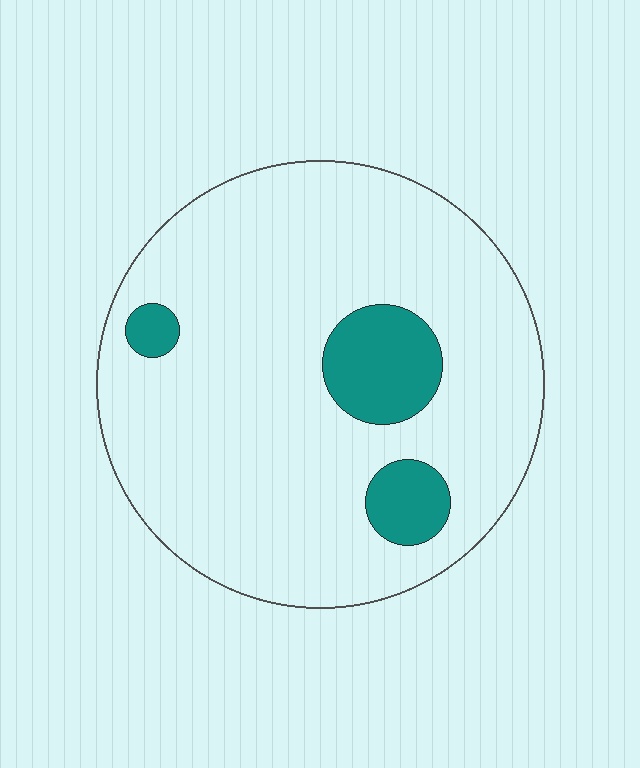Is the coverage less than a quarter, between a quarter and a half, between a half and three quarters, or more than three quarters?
Less than a quarter.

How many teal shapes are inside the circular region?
3.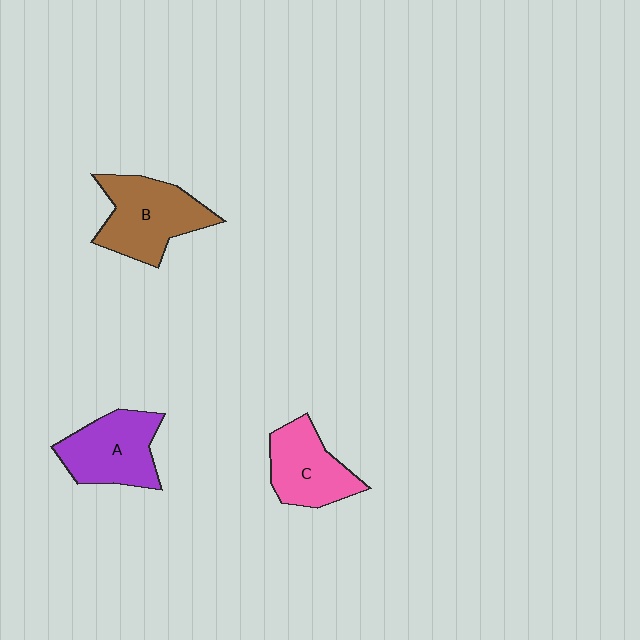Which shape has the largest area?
Shape B (brown).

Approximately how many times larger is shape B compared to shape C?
Approximately 1.2 times.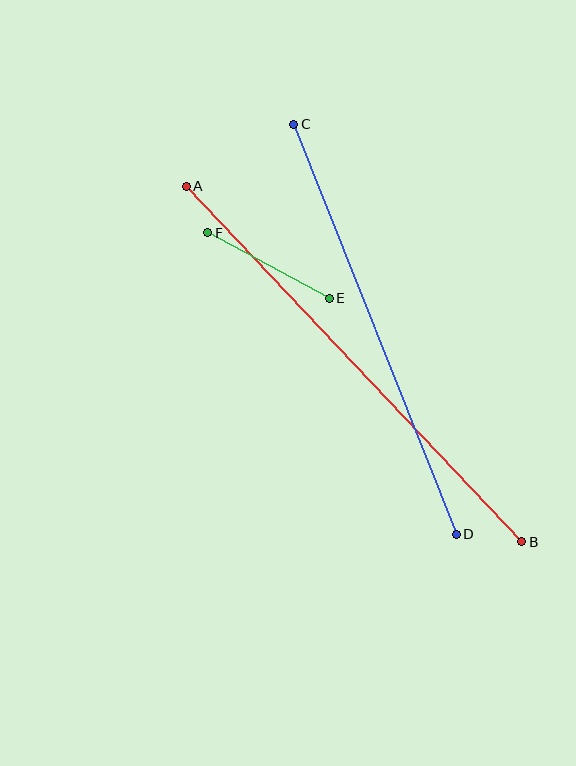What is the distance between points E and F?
The distance is approximately 138 pixels.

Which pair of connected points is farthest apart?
Points A and B are farthest apart.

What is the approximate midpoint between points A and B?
The midpoint is at approximately (354, 364) pixels.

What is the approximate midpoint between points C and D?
The midpoint is at approximately (375, 329) pixels.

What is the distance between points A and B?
The distance is approximately 489 pixels.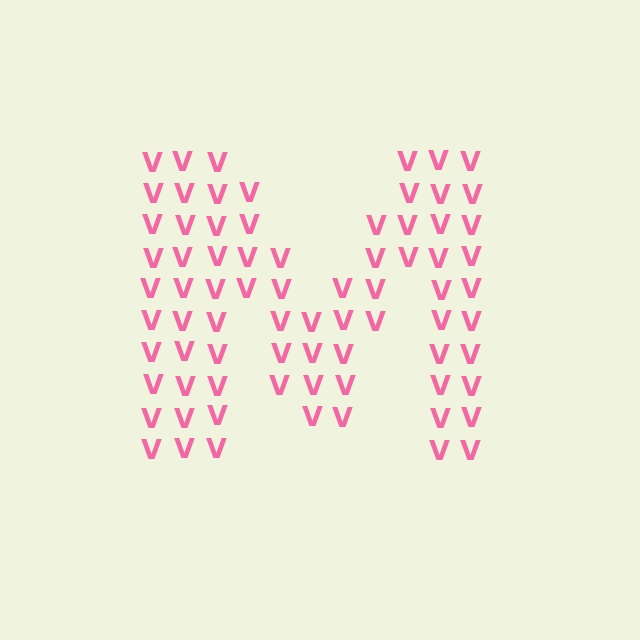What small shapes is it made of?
It is made of small letter V's.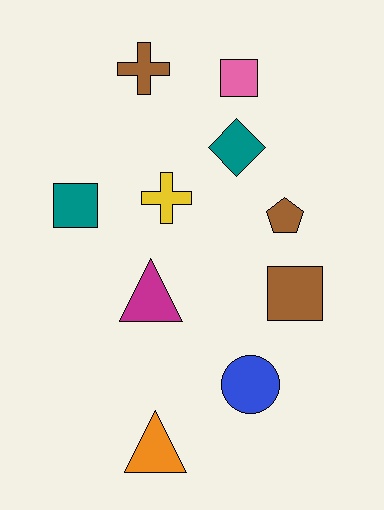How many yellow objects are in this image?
There is 1 yellow object.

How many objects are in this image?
There are 10 objects.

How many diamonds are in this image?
There is 1 diamond.